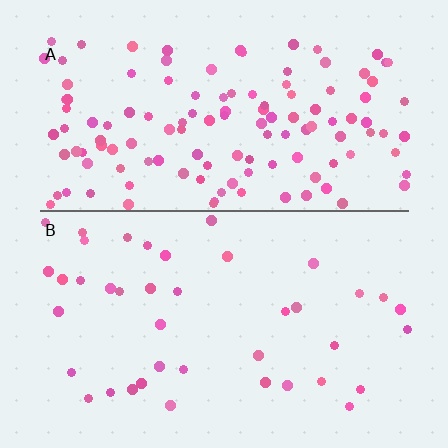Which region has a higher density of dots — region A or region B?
A (the top).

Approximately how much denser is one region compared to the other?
Approximately 3.2× — region A over region B.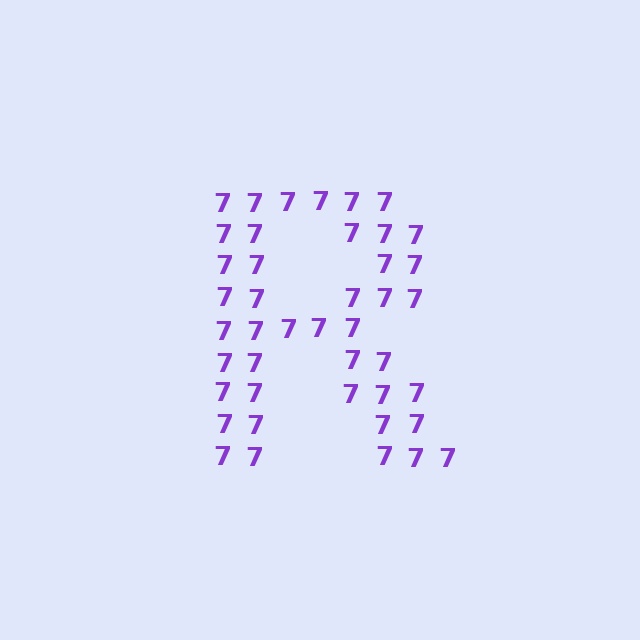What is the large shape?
The large shape is the letter R.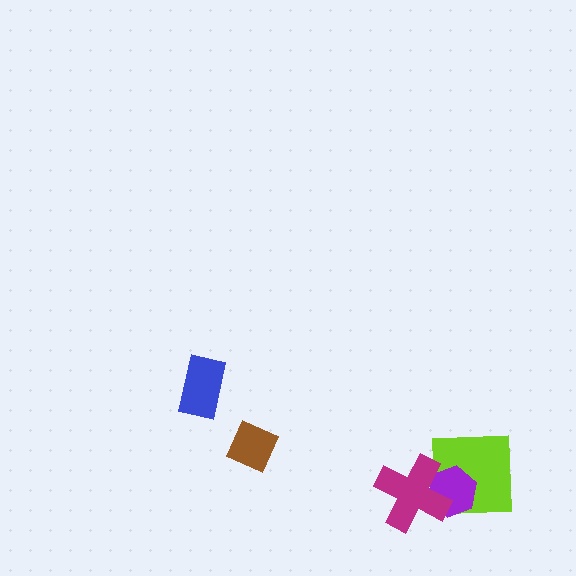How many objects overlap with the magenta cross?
2 objects overlap with the magenta cross.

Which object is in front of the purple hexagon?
The magenta cross is in front of the purple hexagon.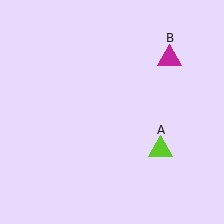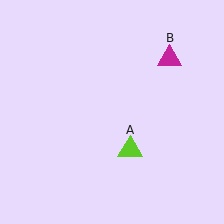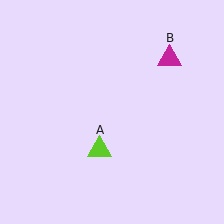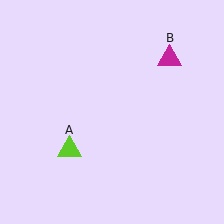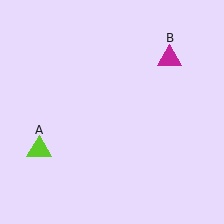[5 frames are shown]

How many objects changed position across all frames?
1 object changed position: lime triangle (object A).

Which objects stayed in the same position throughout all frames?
Magenta triangle (object B) remained stationary.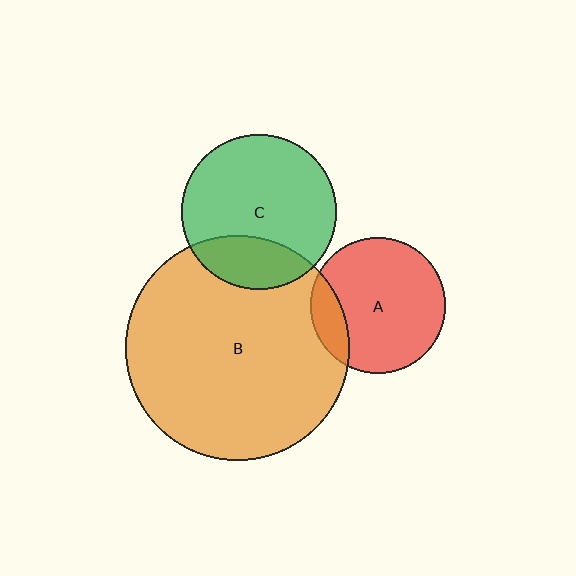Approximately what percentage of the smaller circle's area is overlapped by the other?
Approximately 25%.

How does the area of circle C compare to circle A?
Approximately 1.3 times.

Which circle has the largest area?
Circle B (orange).